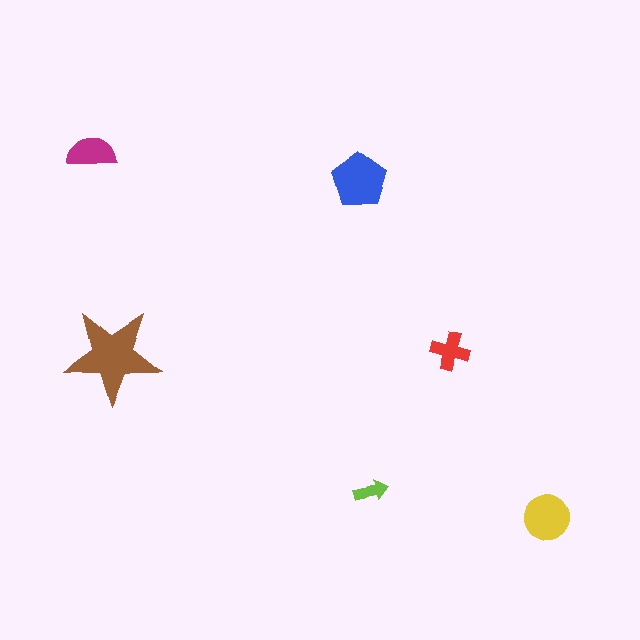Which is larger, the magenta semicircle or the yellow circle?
The yellow circle.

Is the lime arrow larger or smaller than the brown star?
Smaller.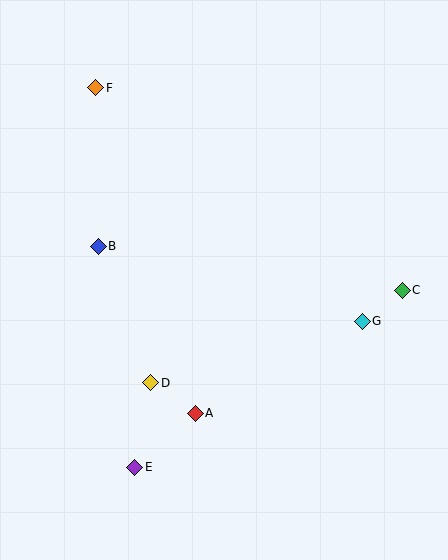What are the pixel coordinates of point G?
Point G is at (362, 321).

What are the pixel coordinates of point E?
Point E is at (135, 467).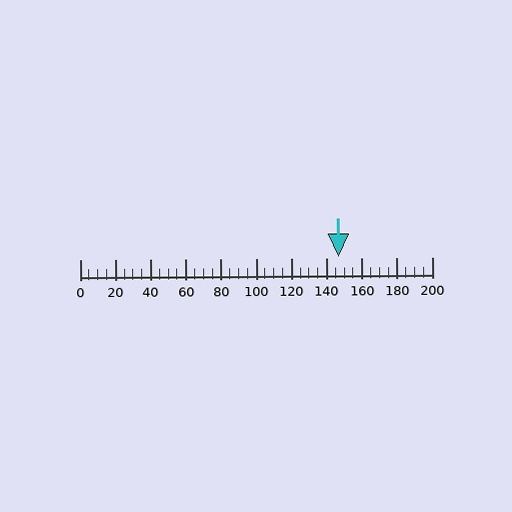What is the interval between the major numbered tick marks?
The major tick marks are spaced 20 units apart.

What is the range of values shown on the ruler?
The ruler shows values from 0 to 200.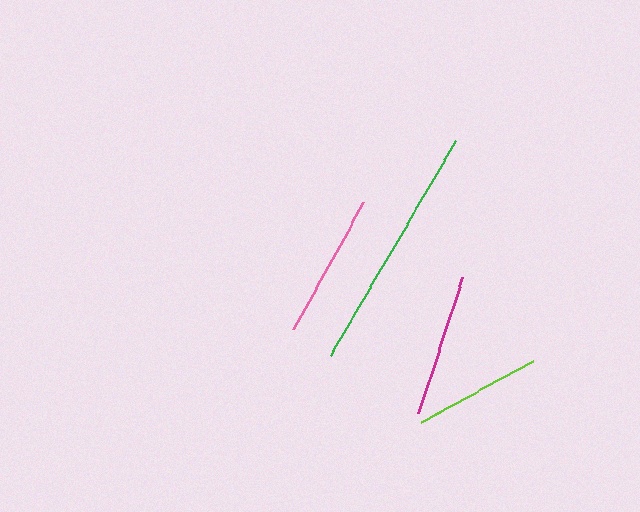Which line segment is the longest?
The green line is the longest at approximately 249 pixels.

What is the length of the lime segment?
The lime segment is approximately 128 pixels long.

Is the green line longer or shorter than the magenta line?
The green line is longer than the magenta line.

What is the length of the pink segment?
The pink segment is approximately 145 pixels long.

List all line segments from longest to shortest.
From longest to shortest: green, pink, magenta, lime.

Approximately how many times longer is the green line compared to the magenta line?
The green line is approximately 1.7 times the length of the magenta line.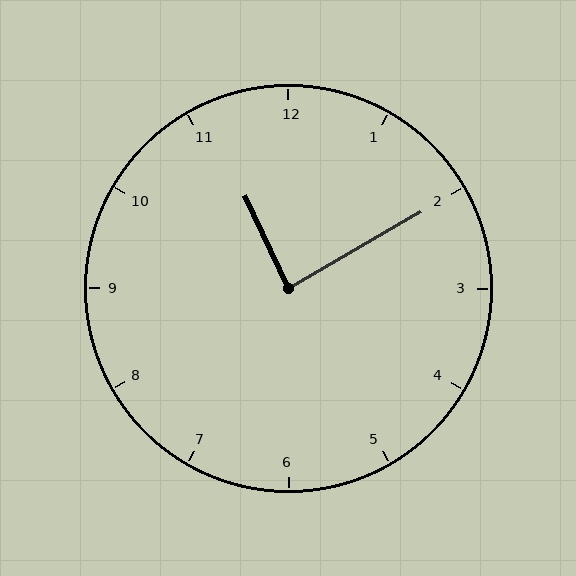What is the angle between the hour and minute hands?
Approximately 85 degrees.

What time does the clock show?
11:10.